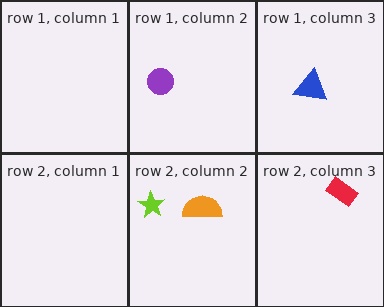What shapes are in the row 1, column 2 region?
The purple circle.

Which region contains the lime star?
The row 2, column 2 region.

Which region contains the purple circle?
The row 1, column 2 region.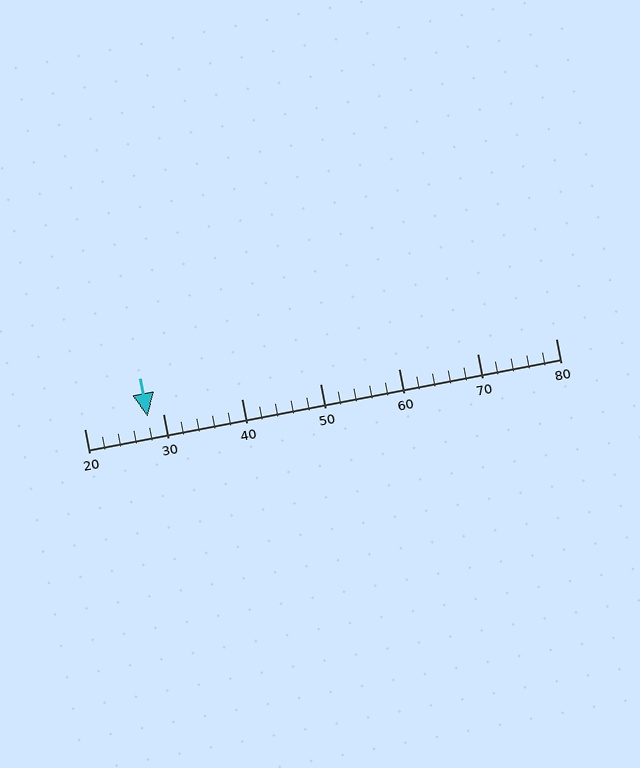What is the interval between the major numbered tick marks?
The major tick marks are spaced 10 units apart.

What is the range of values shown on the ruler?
The ruler shows values from 20 to 80.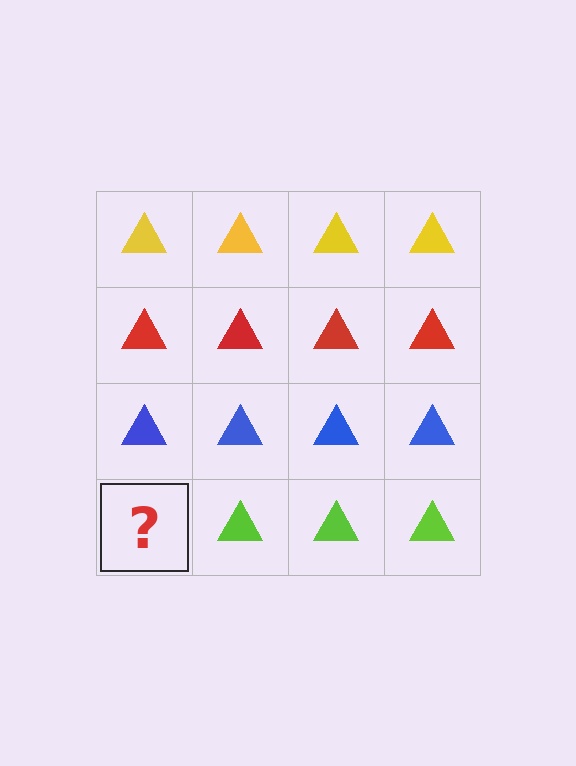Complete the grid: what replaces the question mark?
The question mark should be replaced with a lime triangle.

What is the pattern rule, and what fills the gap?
The rule is that each row has a consistent color. The gap should be filled with a lime triangle.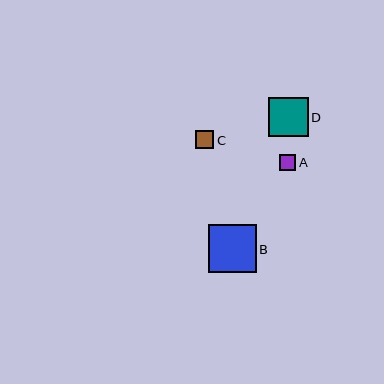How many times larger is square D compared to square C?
Square D is approximately 2.1 times the size of square C.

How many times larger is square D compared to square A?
Square D is approximately 2.5 times the size of square A.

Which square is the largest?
Square B is the largest with a size of approximately 48 pixels.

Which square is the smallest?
Square A is the smallest with a size of approximately 16 pixels.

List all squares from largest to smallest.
From largest to smallest: B, D, C, A.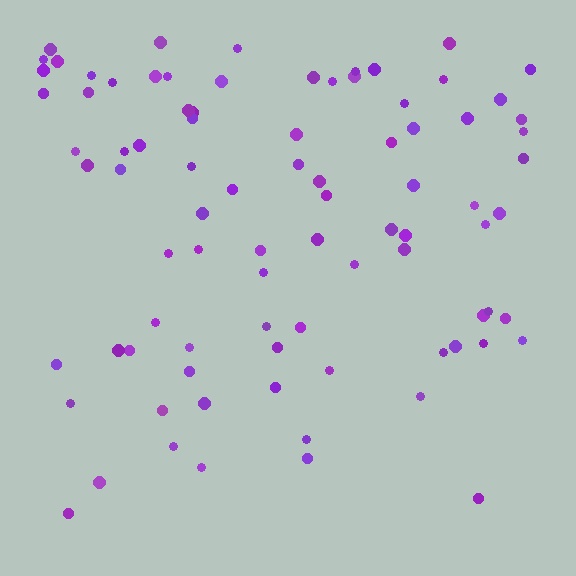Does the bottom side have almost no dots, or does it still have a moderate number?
Still a moderate number, just noticeably fewer than the top.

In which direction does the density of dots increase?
From bottom to top, with the top side densest.